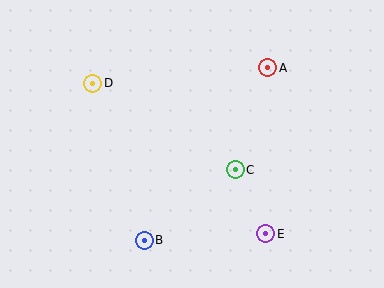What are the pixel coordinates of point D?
Point D is at (93, 83).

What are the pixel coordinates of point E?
Point E is at (266, 234).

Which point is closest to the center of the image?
Point C at (235, 170) is closest to the center.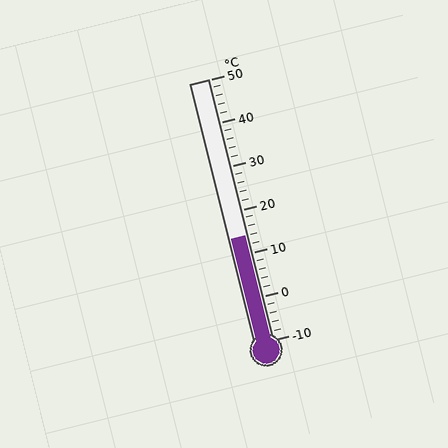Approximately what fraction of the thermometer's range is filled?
The thermometer is filled to approximately 40% of its range.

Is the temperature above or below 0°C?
The temperature is above 0°C.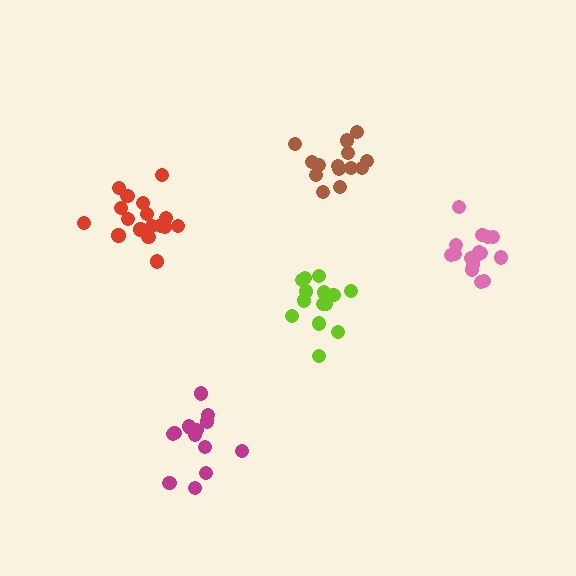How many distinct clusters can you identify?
There are 5 distinct clusters.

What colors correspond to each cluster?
The clusters are colored: red, magenta, lime, pink, brown.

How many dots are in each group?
Group 1: 17 dots, Group 2: 14 dots, Group 3: 15 dots, Group 4: 16 dots, Group 5: 14 dots (76 total).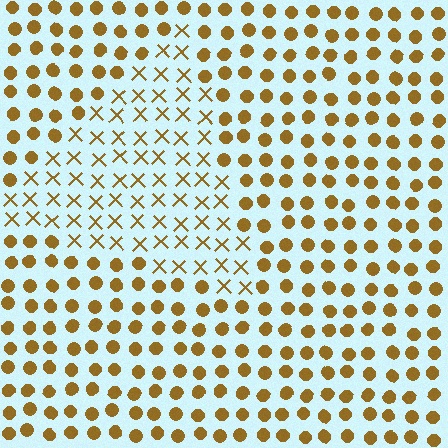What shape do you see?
I see a triangle.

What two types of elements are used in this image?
The image uses X marks inside the triangle region and circles outside it.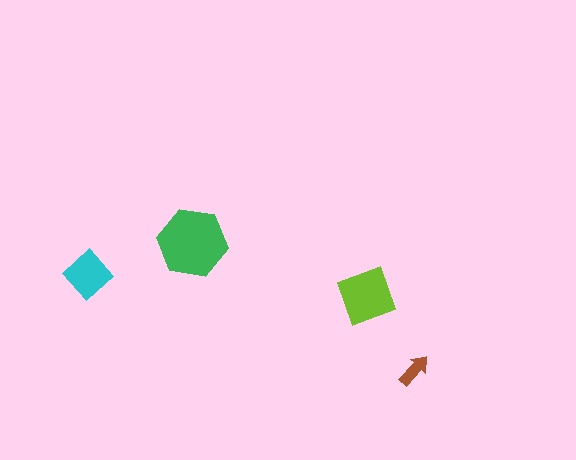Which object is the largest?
The green hexagon.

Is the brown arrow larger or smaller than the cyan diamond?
Smaller.